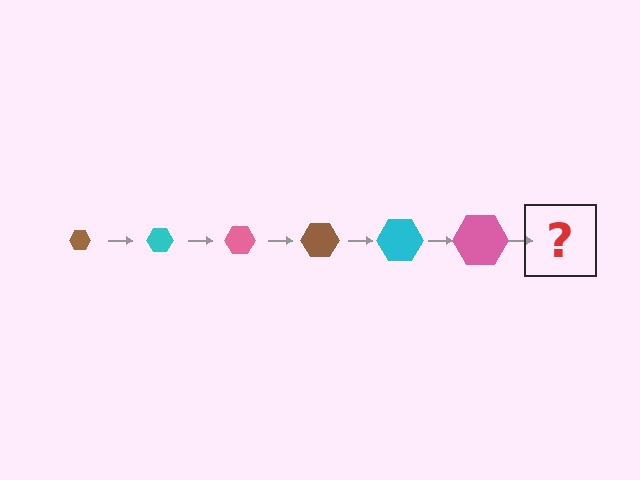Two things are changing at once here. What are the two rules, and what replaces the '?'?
The two rules are that the hexagon grows larger each step and the color cycles through brown, cyan, and pink. The '?' should be a brown hexagon, larger than the previous one.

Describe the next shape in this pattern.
It should be a brown hexagon, larger than the previous one.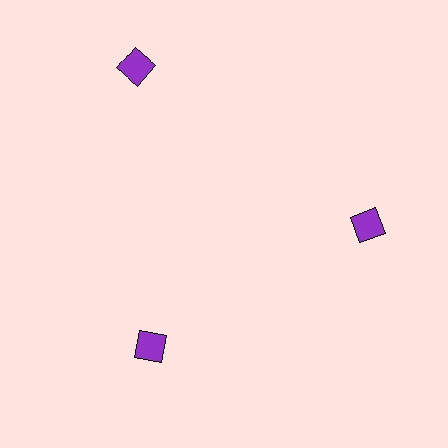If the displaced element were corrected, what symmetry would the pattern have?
It would have 3-fold rotational symmetry — the pattern would map onto itself every 120 degrees.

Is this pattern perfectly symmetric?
No. The 3 purple diamonds are arranged in a ring, but one element near the 11 o'clock position is pushed outward from the center, breaking the 3-fold rotational symmetry.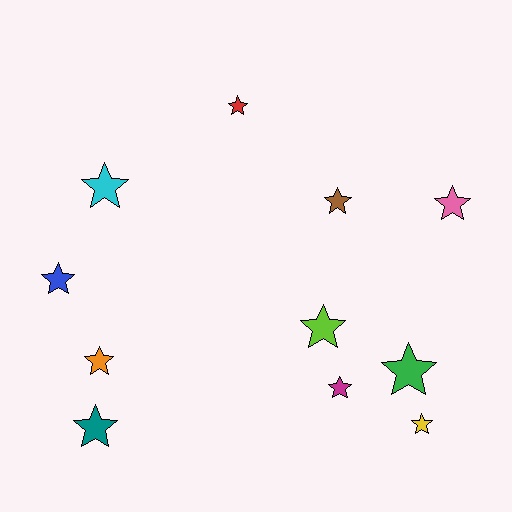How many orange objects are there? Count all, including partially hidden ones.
There is 1 orange object.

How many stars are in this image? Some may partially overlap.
There are 11 stars.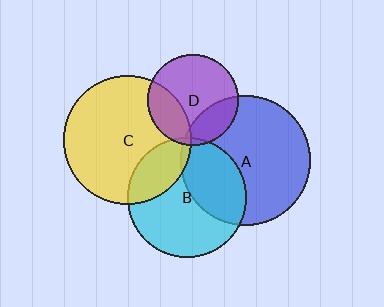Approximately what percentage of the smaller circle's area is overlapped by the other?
Approximately 5%.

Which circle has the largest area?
Circle A (blue).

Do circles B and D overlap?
Yes.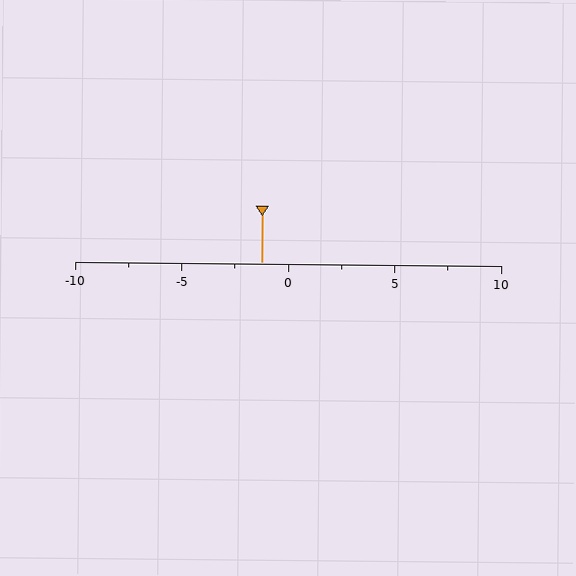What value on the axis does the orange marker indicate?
The marker indicates approximately -1.2.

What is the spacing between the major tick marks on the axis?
The major ticks are spaced 5 apart.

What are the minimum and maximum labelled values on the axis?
The axis runs from -10 to 10.